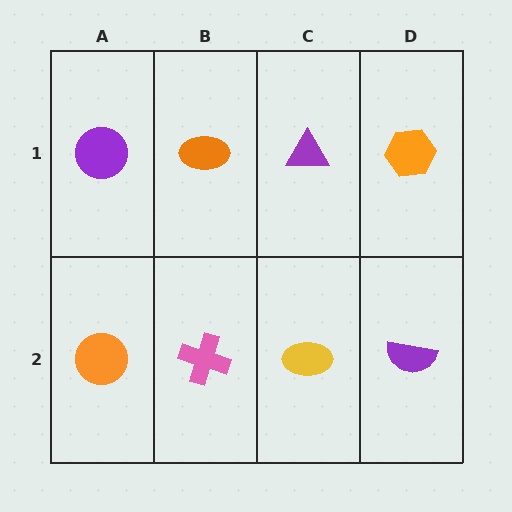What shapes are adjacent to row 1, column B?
A pink cross (row 2, column B), a purple circle (row 1, column A), a purple triangle (row 1, column C).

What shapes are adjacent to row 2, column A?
A purple circle (row 1, column A), a pink cross (row 2, column B).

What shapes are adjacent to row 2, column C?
A purple triangle (row 1, column C), a pink cross (row 2, column B), a purple semicircle (row 2, column D).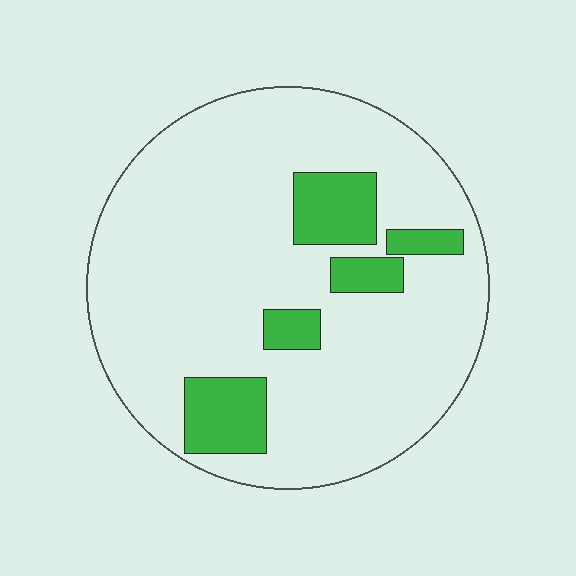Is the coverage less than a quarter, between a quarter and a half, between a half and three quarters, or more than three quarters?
Less than a quarter.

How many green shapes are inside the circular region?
5.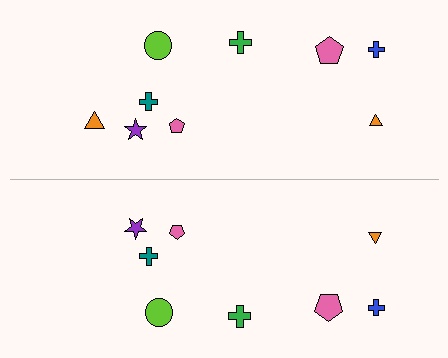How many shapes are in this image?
There are 17 shapes in this image.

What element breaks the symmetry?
A orange triangle is missing from the bottom side.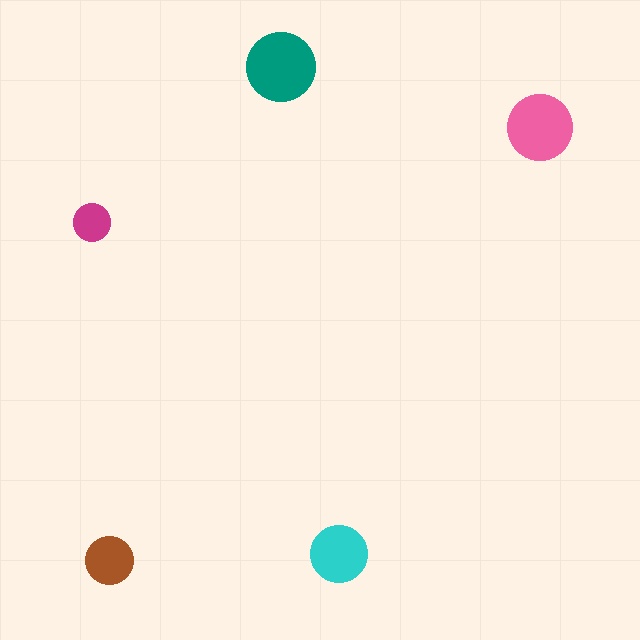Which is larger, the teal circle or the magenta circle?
The teal one.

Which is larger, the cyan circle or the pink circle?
The pink one.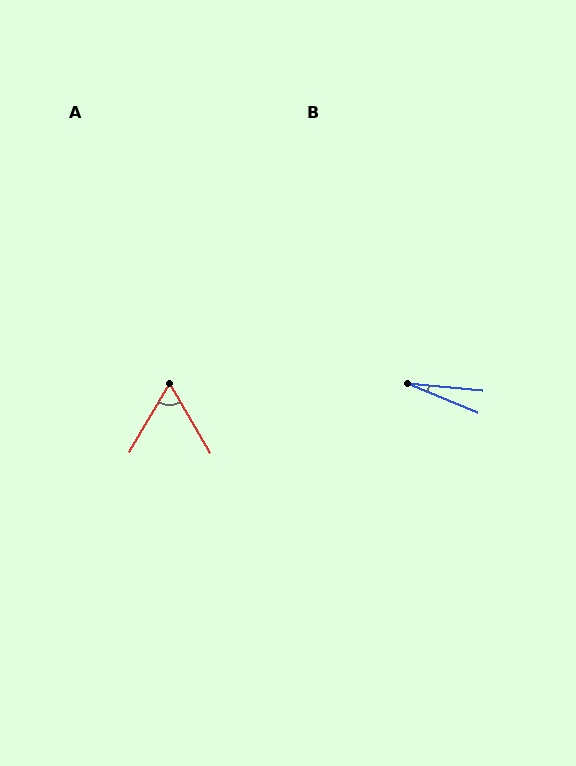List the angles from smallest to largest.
B (17°), A (61°).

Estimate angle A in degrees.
Approximately 61 degrees.